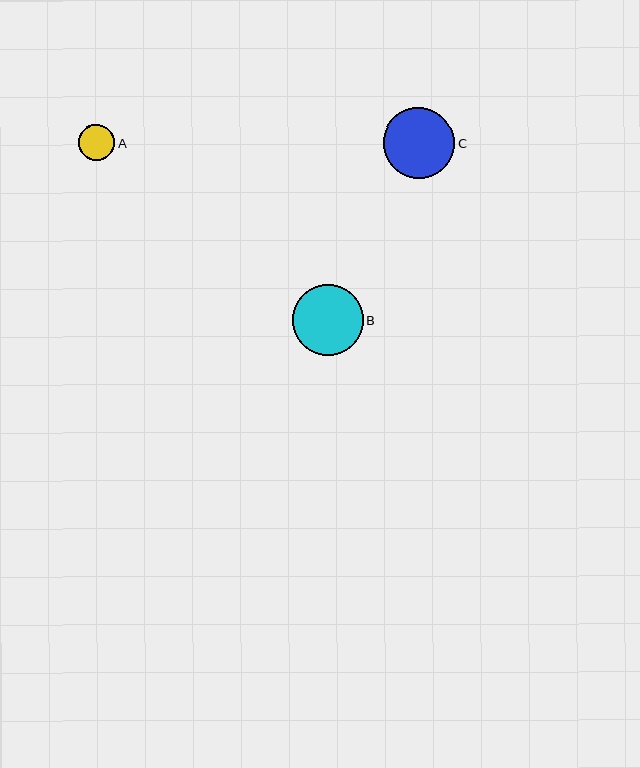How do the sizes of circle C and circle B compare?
Circle C and circle B are approximately the same size.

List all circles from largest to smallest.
From largest to smallest: C, B, A.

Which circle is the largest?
Circle C is the largest with a size of approximately 71 pixels.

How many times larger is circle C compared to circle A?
Circle C is approximately 2.0 times the size of circle A.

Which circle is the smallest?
Circle A is the smallest with a size of approximately 36 pixels.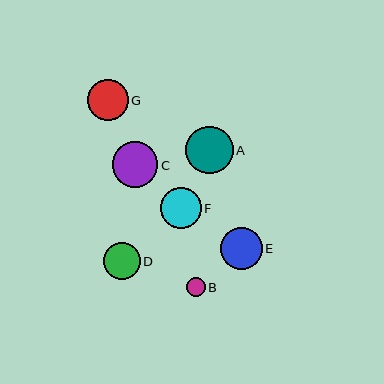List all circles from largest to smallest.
From largest to smallest: A, C, E, G, F, D, B.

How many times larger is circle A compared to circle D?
Circle A is approximately 1.3 times the size of circle D.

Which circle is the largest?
Circle A is the largest with a size of approximately 47 pixels.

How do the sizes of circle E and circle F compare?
Circle E and circle F are approximately the same size.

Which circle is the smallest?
Circle B is the smallest with a size of approximately 19 pixels.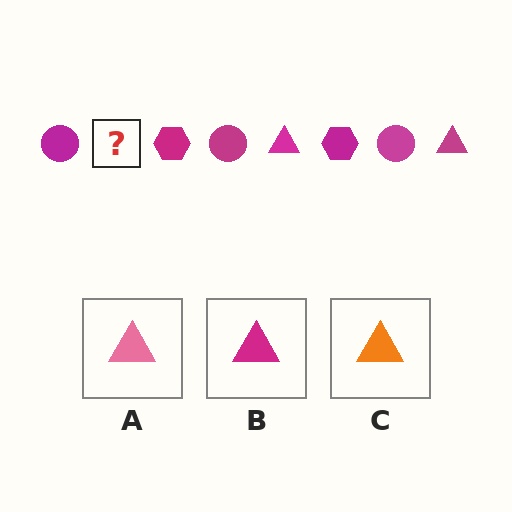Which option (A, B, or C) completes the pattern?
B.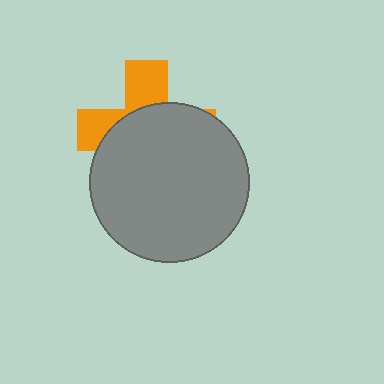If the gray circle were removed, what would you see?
You would see the complete orange cross.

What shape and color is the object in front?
The object in front is a gray circle.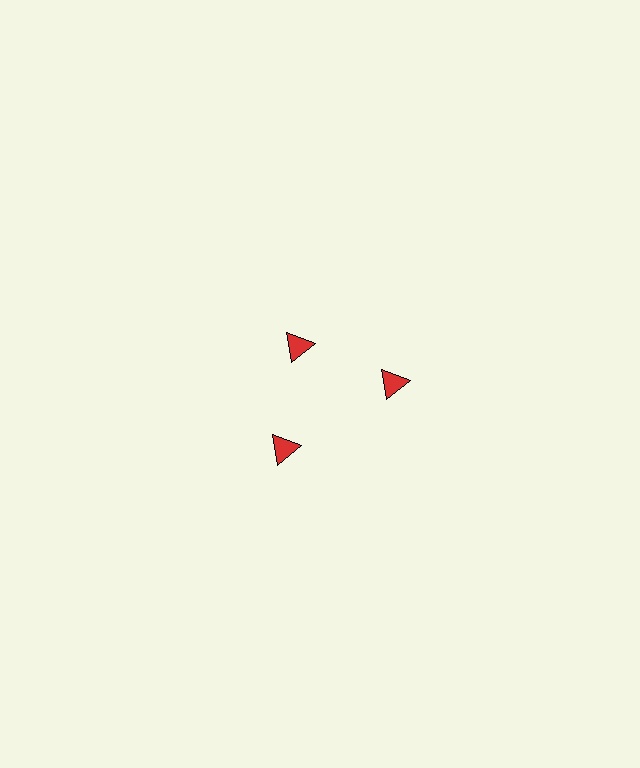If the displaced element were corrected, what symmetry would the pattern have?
It would have 3-fold rotational symmetry — the pattern would map onto itself every 120 degrees.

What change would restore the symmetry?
The symmetry would be restored by moving it outward, back onto the ring so that all 3 triangles sit at equal angles and equal distance from the center.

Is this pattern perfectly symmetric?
No. The 3 red triangles are arranged in a ring, but one element near the 11 o'clock position is pulled inward toward the center, breaking the 3-fold rotational symmetry.